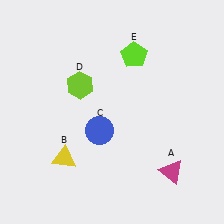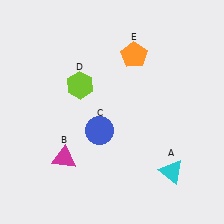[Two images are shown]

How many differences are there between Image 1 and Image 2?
There are 3 differences between the two images.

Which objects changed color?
A changed from magenta to cyan. B changed from yellow to magenta. E changed from lime to orange.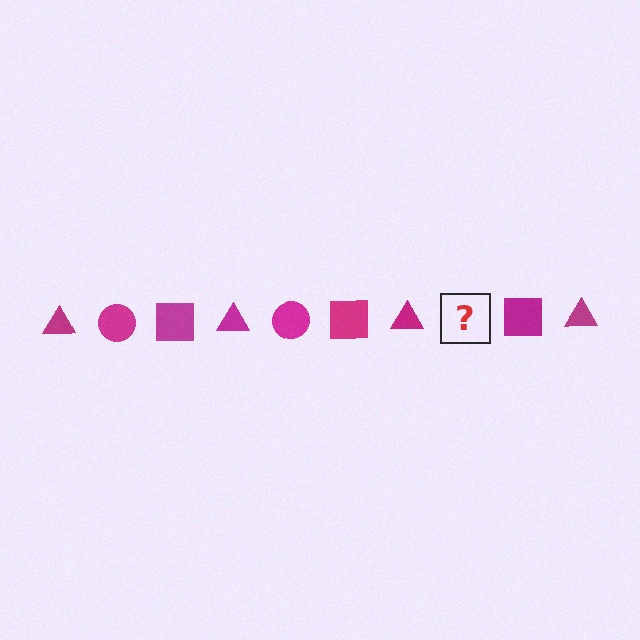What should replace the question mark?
The question mark should be replaced with a magenta circle.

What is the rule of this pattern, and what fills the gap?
The rule is that the pattern cycles through triangle, circle, square shapes in magenta. The gap should be filled with a magenta circle.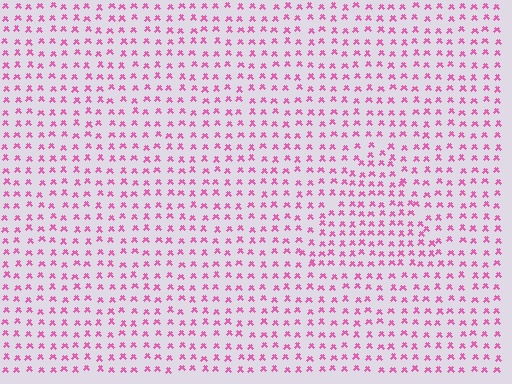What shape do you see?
I see a triangle.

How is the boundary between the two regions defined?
The boundary is defined by a change in element density (approximately 1.4x ratio). All elements are the same color, size, and shape.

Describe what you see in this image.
The image contains small pink elements arranged at two different densities. A triangle-shaped region is visible where the elements are more densely packed than the surrounding area.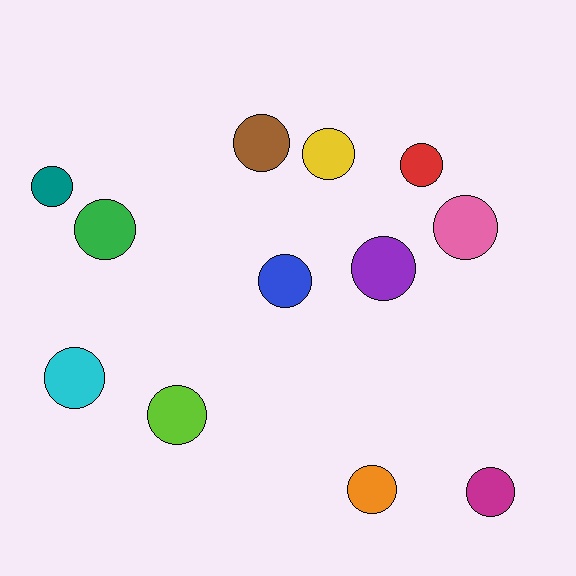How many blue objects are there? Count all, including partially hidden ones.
There is 1 blue object.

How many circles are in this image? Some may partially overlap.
There are 12 circles.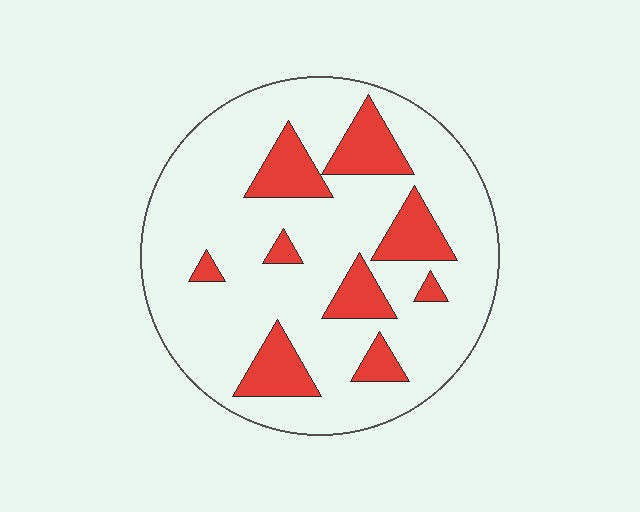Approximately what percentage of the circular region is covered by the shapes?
Approximately 20%.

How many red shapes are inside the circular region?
9.